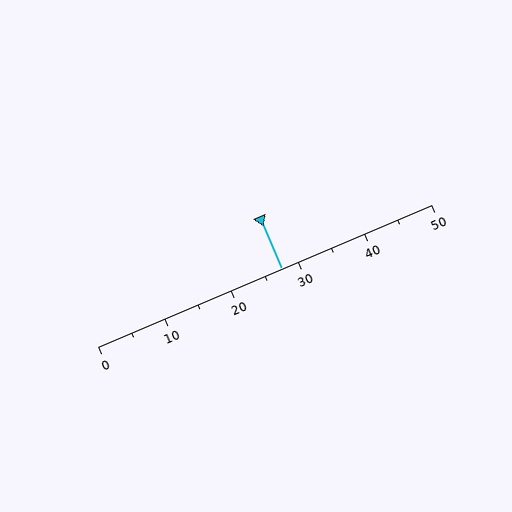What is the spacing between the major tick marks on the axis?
The major ticks are spaced 10 apart.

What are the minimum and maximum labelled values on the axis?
The axis runs from 0 to 50.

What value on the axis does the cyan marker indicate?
The marker indicates approximately 27.5.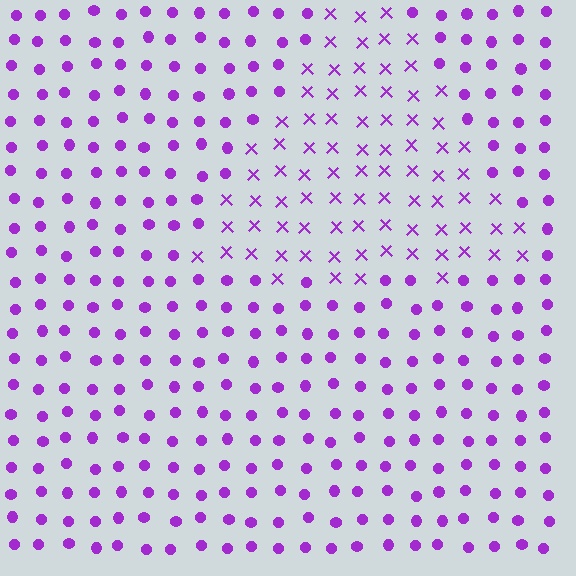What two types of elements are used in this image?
The image uses X marks inside the triangle region and circles outside it.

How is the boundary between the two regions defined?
The boundary is defined by a change in element shape: X marks inside vs. circles outside. All elements share the same color and spacing.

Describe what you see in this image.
The image is filled with small purple elements arranged in a uniform grid. A triangle-shaped region contains X marks, while the surrounding area contains circles. The boundary is defined purely by the change in element shape.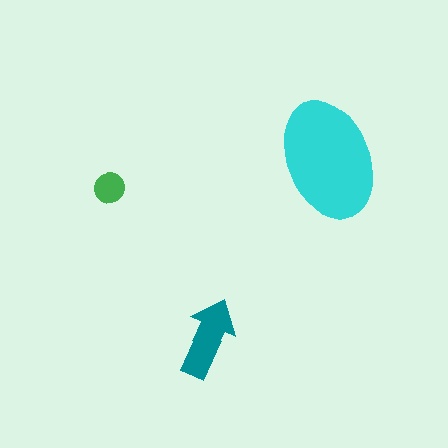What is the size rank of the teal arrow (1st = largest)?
2nd.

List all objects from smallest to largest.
The green circle, the teal arrow, the cyan ellipse.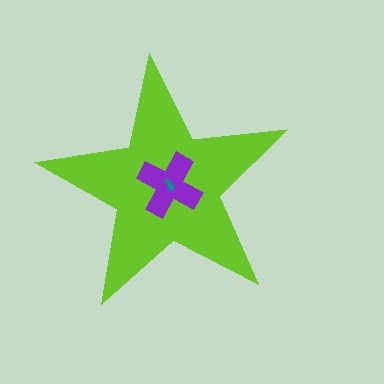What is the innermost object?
The teal arrow.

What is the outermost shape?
The lime star.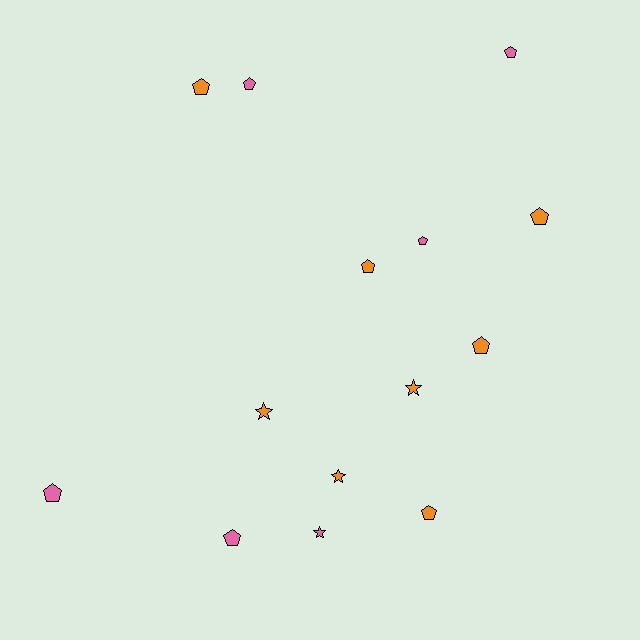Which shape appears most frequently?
Pentagon, with 10 objects.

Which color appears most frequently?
Orange, with 8 objects.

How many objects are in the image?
There are 14 objects.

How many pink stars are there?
There is 1 pink star.